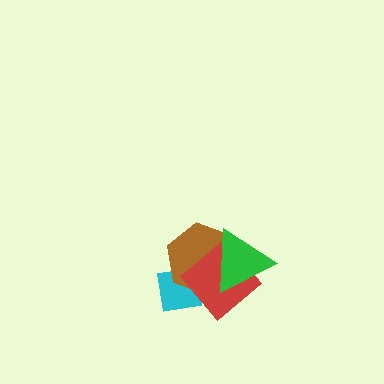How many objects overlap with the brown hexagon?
3 objects overlap with the brown hexagon.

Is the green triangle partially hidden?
No, no other shape covers it.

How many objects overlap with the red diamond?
3 objects overlap with the red diamond.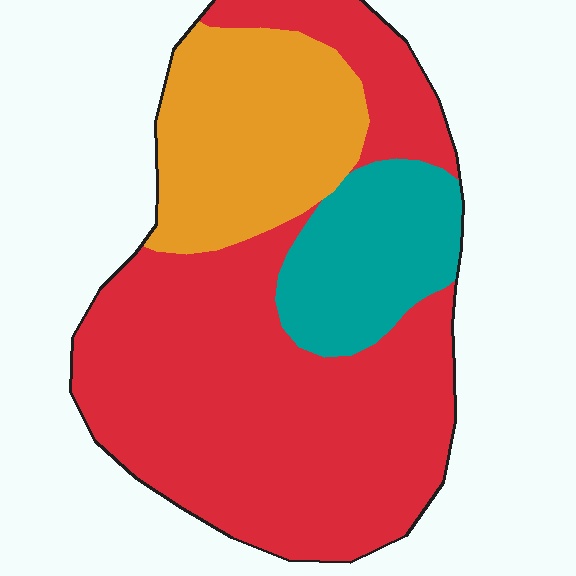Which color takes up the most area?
Red, at roughly 60%.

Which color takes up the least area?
Teal, at roughly 15%.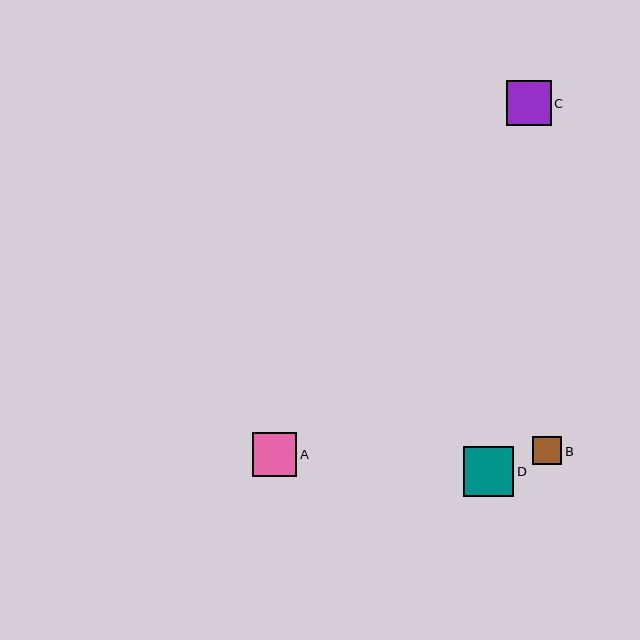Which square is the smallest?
Square B is the smallest with a size of approximately 29 pixels.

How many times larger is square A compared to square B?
Square A is approximately 1.6 times the size of square B.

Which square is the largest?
Square D is the largest with a size of approximately 50 pixels.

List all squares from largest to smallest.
From largest to smallest: D, C, A, B.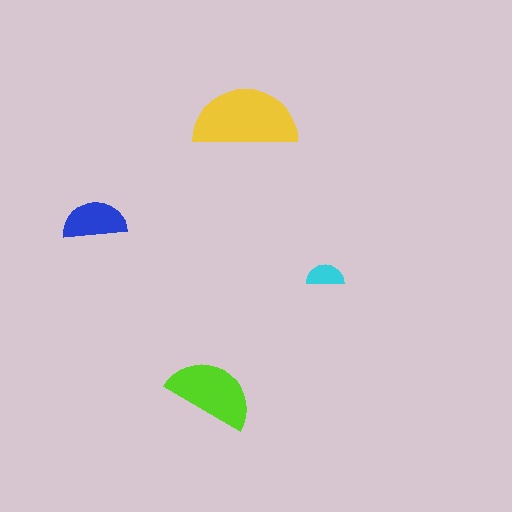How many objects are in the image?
There are 4 objects in the image.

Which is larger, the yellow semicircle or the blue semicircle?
The yellow one.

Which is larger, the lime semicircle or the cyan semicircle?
The lime one.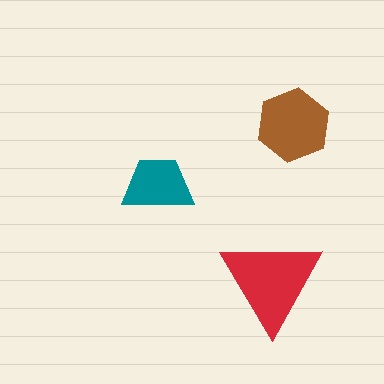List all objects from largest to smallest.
The red triangle, the brown hexagon, the teal trapezoid.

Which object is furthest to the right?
The brown hexagon is rightmost.